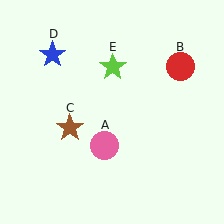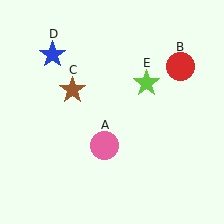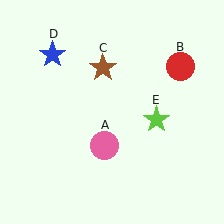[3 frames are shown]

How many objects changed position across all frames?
2 objects changed position: brown star (object C), lime star (object E).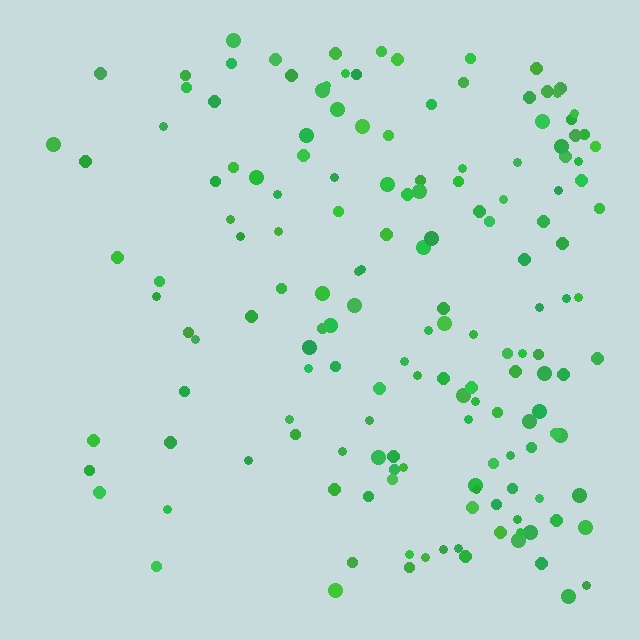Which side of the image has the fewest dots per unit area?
The left.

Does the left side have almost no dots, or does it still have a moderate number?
Still a moderate number, just noticeably fewer than the right.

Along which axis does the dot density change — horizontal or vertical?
Horizontal.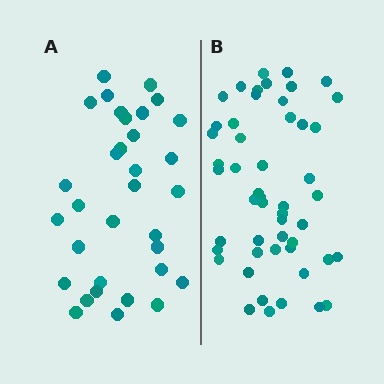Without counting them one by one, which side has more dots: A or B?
Region B (the right region) has more dots.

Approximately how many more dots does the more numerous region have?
Region B has approximately 20 more dots than region A.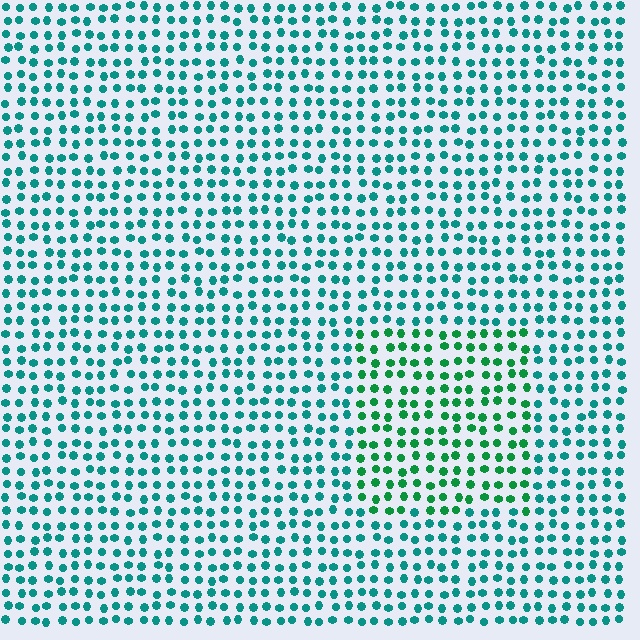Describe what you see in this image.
The image is filled with small teal elements in a uniform arrangement. A rectangle-shaped region is visible where the elements are tinted to a slightly different hue, forming a subtle color boundary.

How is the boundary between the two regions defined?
The boundary is defined purely by a slight shift in hue (about 33 degrees). Spacing, size, and orientation are identical on both sides.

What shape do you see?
I see a rectangle.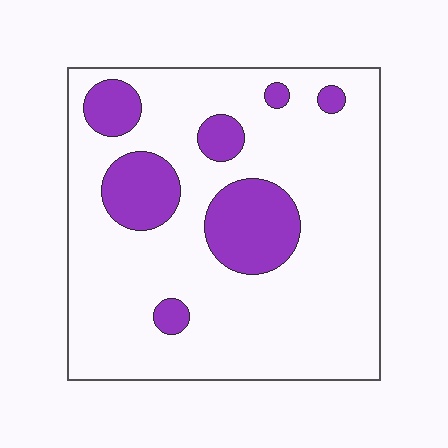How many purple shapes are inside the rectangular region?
7.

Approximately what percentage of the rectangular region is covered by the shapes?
Approximately 20%.